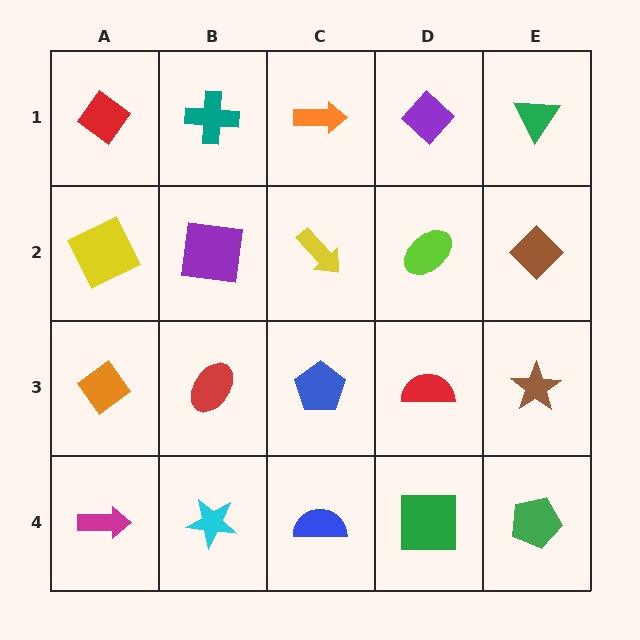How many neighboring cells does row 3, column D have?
4.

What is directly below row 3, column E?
A green pentagon.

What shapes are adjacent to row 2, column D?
A purple diamond (row 1, column D), a red semicircle (row 3, column D), a yellow arrow (row 2, column C), a brown diamond (row 2, column E).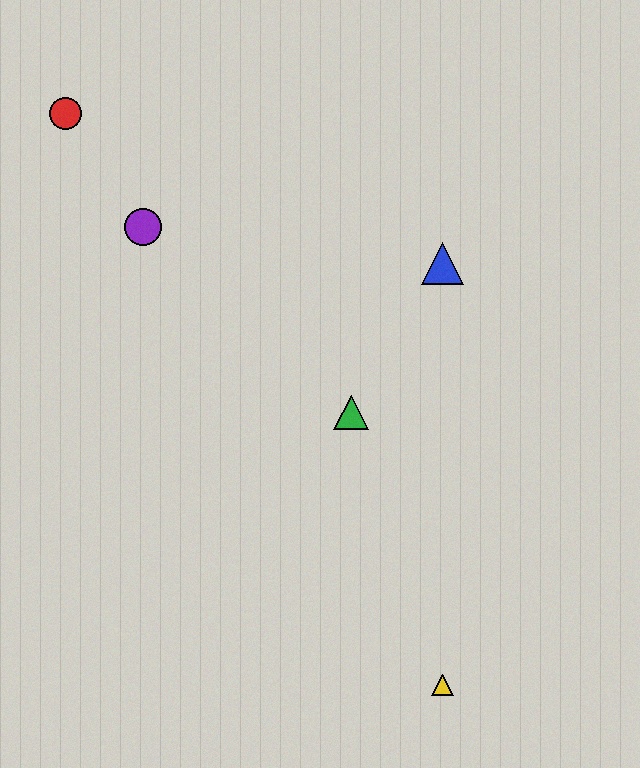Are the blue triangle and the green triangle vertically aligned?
No, the blue triangle is at x≈442 and the green triangle is at x≈351.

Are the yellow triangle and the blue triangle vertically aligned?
Yes, both are at x≈442.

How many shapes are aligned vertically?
2 shapes (the blue triangle, the yellow triangle) are aligned vertically.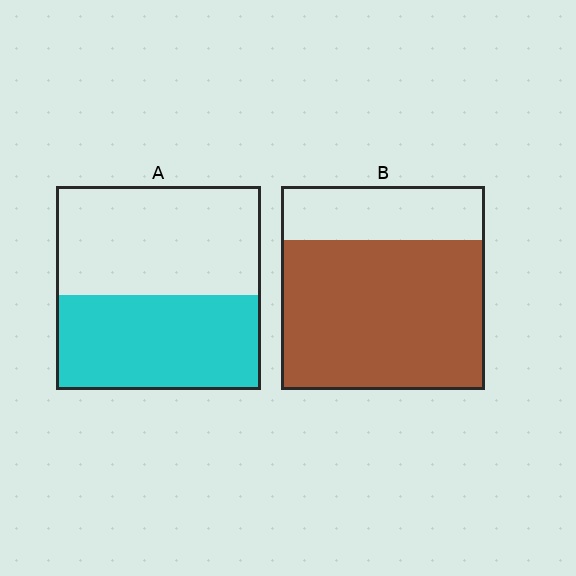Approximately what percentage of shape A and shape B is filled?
A is approximately 45% and B is approximately 75%.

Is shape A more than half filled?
Roughly half.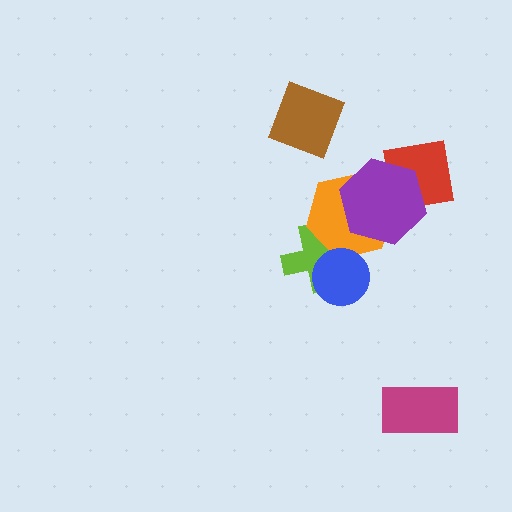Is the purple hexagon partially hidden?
No, no other shape covers it.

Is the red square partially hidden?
Yes, it is partially covered by another shape.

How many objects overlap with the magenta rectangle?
0 objects overlap with the magenta rectangle.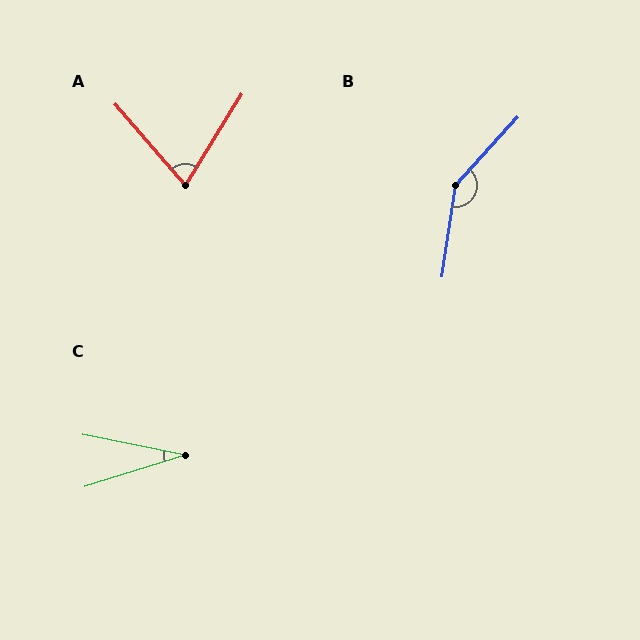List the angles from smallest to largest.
C (28°), A (72°), B (146°).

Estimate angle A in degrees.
Approximately 72 degrees.